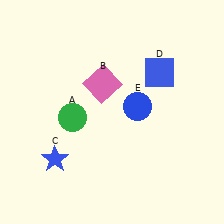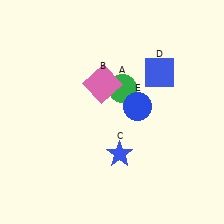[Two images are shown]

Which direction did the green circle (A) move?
The green circle (A) moved right.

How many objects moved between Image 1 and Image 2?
2 objects moved between the two images.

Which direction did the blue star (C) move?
The blue star (C) moved right.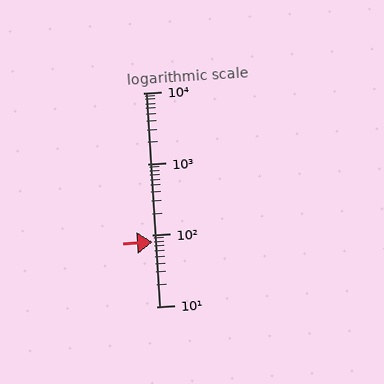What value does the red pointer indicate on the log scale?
The pointer indicates approximately 81.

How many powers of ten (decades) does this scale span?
The scale spans 3 decades, from 10 to 10000.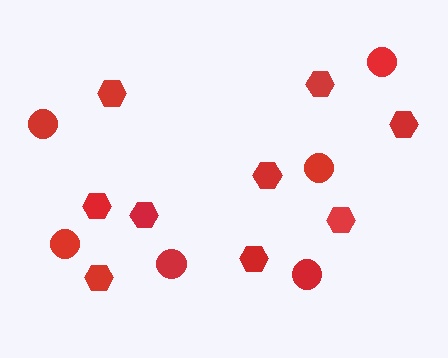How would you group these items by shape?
There are 2 groups: one group of hexagons (9) and one group of circles (6).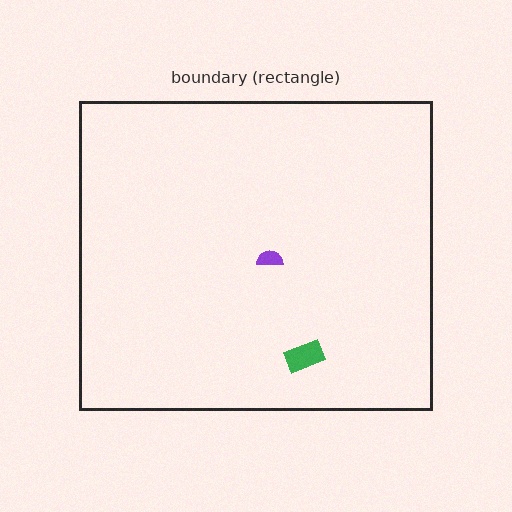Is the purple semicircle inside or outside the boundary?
Inside.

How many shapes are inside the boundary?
2 inside, 0 outside.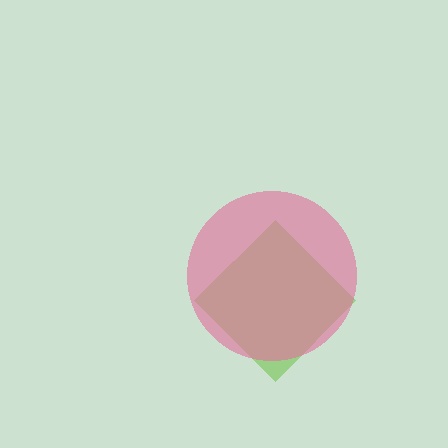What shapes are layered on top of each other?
The layered shapes are: a lime diamond, a pink circle.